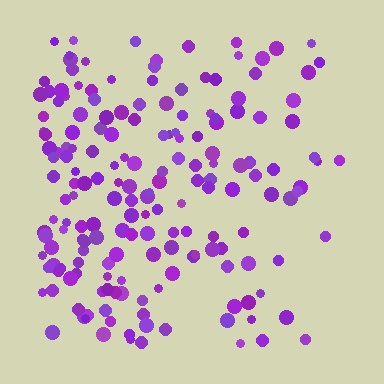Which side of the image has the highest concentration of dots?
The left.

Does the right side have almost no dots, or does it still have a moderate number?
Still a moderate number, just noticeably fewer than the left.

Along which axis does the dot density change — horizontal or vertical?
Horizontal.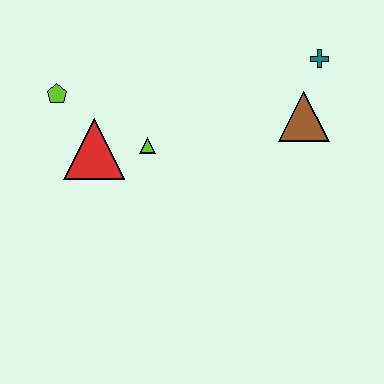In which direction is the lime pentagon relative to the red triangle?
The lime pentagon is above the red triangle.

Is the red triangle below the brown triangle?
Yes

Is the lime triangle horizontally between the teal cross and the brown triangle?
No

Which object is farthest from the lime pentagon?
The teal cross is farthest from the lime pentagon.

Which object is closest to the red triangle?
The lime triangle is closest to the red triangle.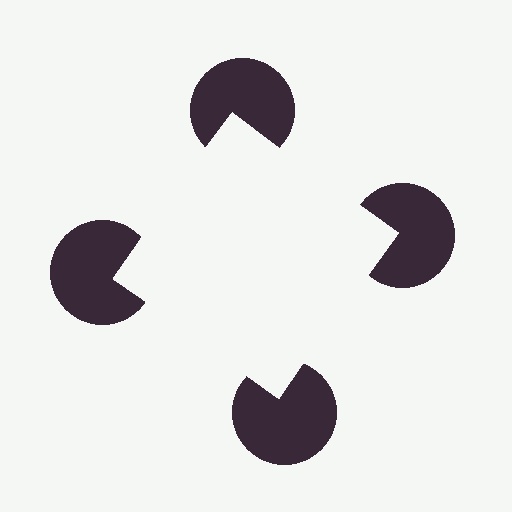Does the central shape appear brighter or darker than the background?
It typically appears slightly brighter than the background, even though no actual brightness change is drawn.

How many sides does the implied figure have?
4 sides.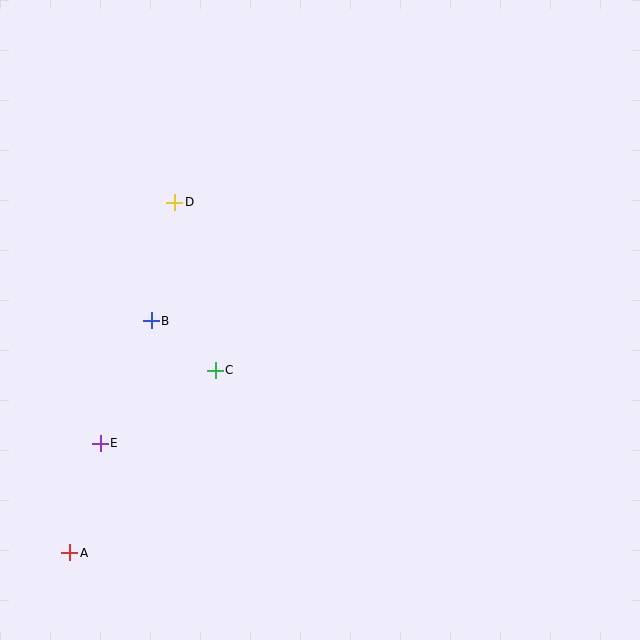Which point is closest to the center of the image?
Point C at (215, 370) is closest to the center.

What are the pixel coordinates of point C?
Point C is at (215, 370).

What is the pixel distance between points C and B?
The distance between C and B is 81 pixels.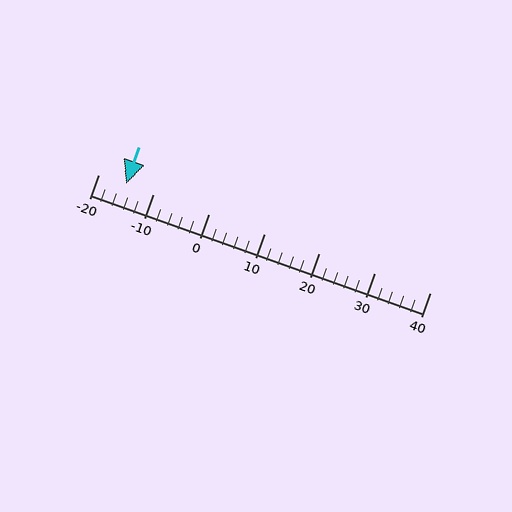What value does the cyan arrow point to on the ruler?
The cyan arrow points to approximately -15.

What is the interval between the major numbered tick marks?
The major tick marks are spaced 10 units apart.